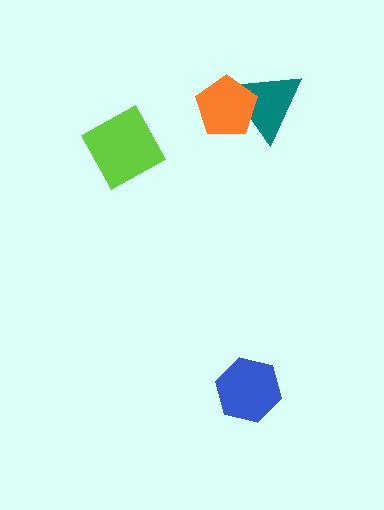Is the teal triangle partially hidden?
Yes, it is partially covered by another shape.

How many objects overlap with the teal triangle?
1 object overlaps with the teal triangle.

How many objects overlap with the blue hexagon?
0 objects overlap with the blue hexagon.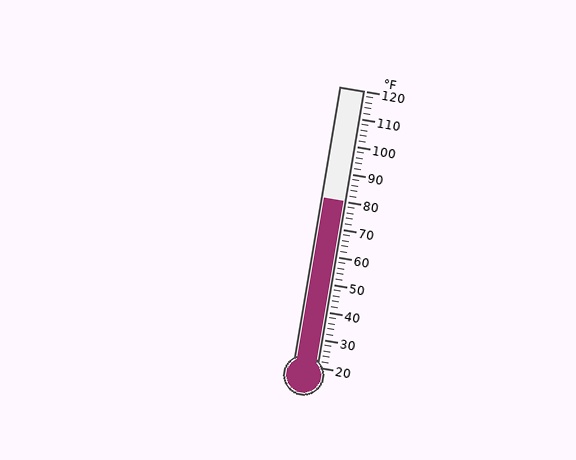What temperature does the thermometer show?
The thermometer shows approximately 80°F.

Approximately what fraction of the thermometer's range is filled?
The thermometer is filled to approximately 60% of its range.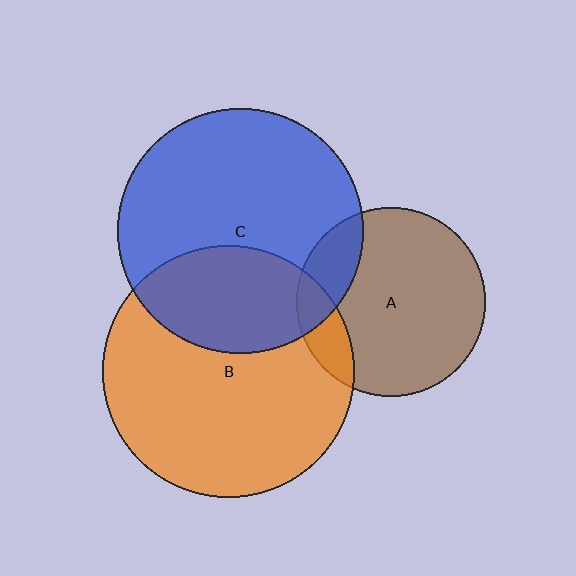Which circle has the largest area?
Circle B (orange).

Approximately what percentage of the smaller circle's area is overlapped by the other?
Approximately 35%.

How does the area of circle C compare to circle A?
Approximately 1.7 times.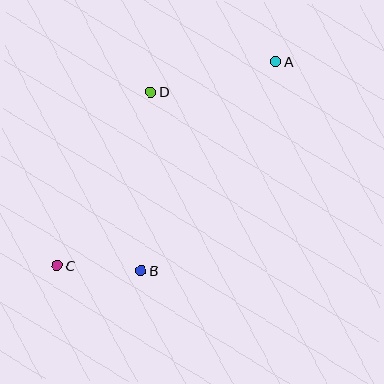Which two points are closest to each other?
Points B and C are closest to each other.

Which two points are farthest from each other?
Points A and C are farthest from each other.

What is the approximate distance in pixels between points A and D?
The distance between A and D is approximately 129 pixels.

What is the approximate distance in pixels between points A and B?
The distance between A and B is approximately 249 pixels.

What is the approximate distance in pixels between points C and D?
The distance between C and D is approximately 197 pixels.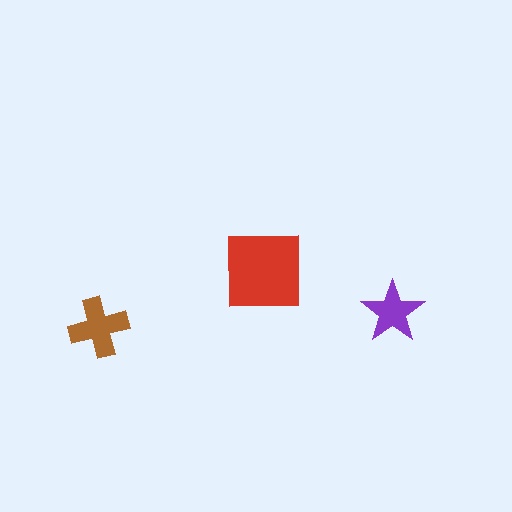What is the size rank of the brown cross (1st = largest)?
2nd.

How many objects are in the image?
There are 3 objects in the image.